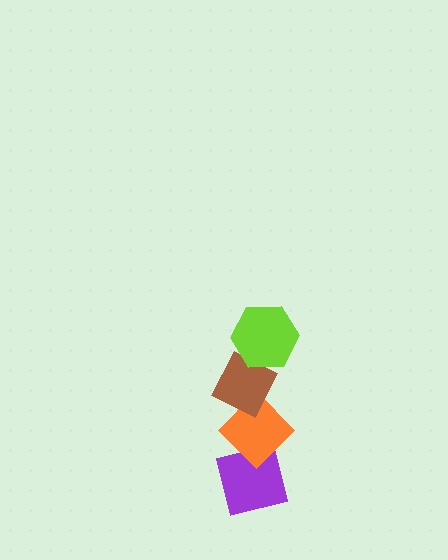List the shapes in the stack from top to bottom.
From top to bottom: the lime hexagon, the brown diamond, the orange diamond, the purple square.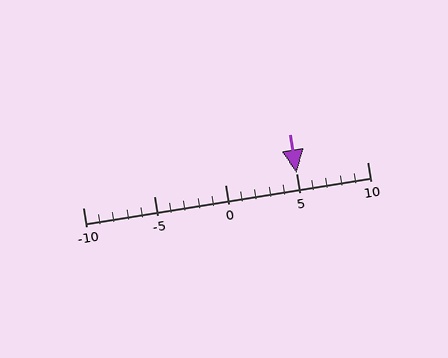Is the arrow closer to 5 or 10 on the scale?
The arrow is closer to 5.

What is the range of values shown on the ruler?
The ruler shows values from -10 to 10.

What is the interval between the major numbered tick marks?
The major tick marks are spaced 5 units apart.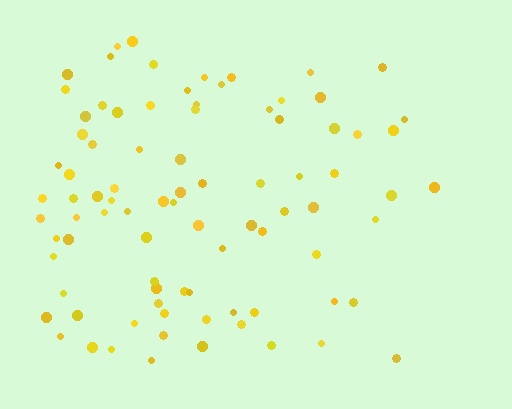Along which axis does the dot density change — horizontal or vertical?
Horizontal.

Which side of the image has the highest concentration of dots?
The left.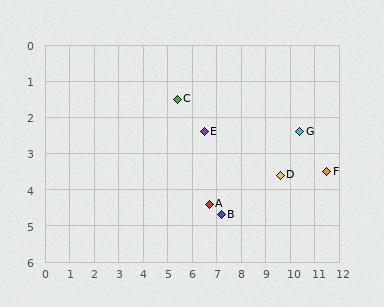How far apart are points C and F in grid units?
Points C and F are about 6.4 grid units apart.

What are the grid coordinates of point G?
Point G is at approximately (10.4, 2.4).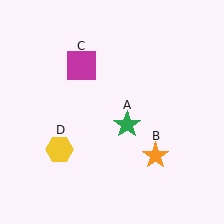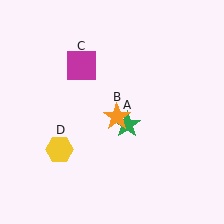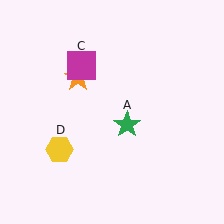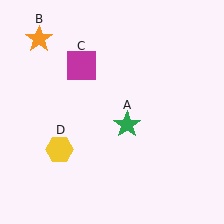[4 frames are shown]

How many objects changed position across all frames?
1 object changed position: orange star (object B).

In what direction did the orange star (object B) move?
The orange star (object B) moved up and to the left.